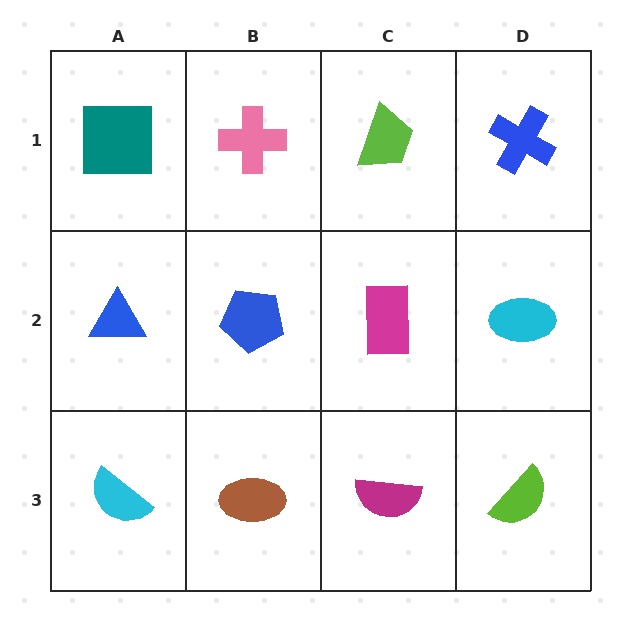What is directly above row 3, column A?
A blue triangle.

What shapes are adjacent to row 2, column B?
A pink cross (row 1, column B), a brown ellipse (row 3, column B), a blue triangle (row 2, column A), a magenta rectangle (row 2, column C).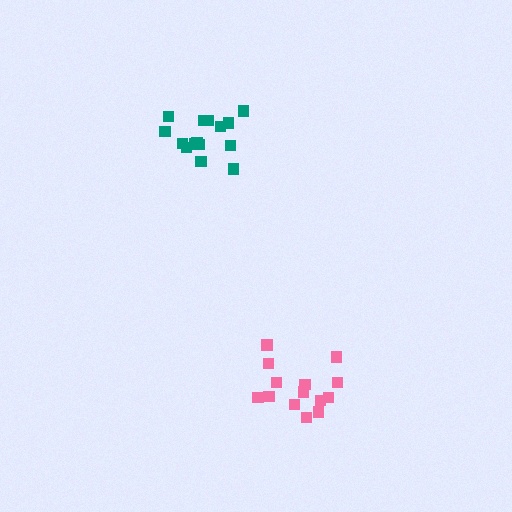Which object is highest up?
The teal cluster is topmost.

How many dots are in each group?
Group 1: 15 dots, Group 2: 14 dots (29 total).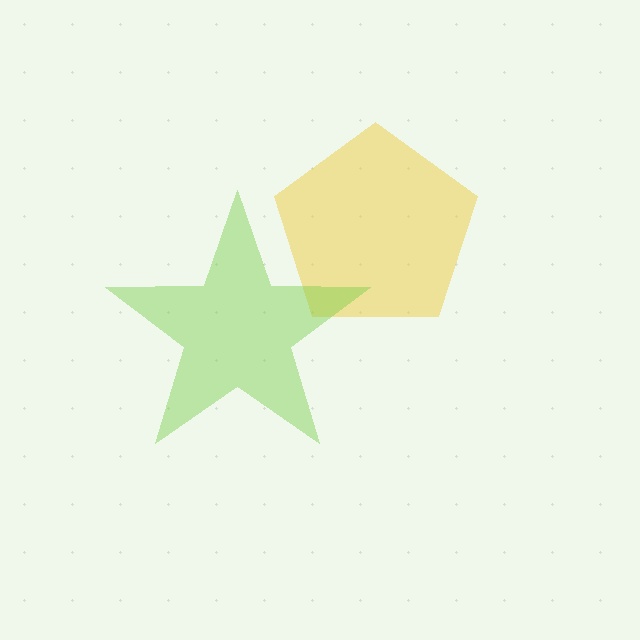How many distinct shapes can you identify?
There are 2 distinct shapes: a yellow pentagon, a lime star.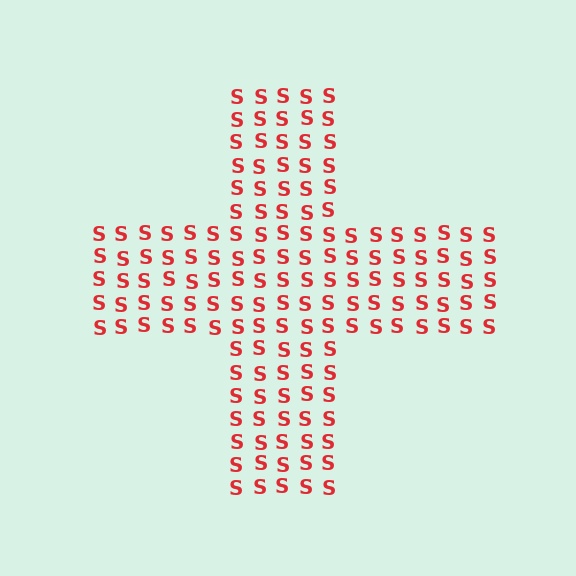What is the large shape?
The large shape is a cross.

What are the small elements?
The small elements are letter S's.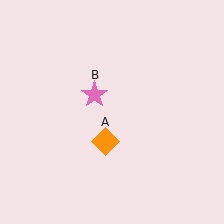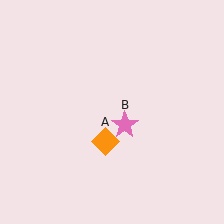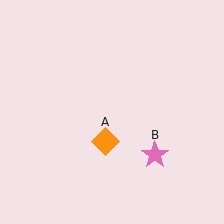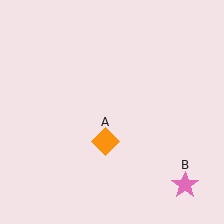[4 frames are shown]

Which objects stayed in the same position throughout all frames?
Orange diamond (object A) remained stationary.